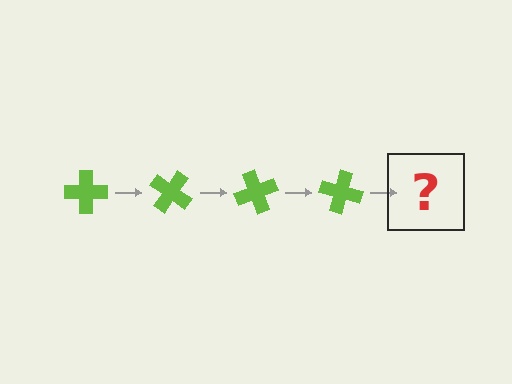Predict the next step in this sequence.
The next step is a lime cross rotated 140 degrees.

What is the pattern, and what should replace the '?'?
The pattern is that the cross rotates 35 degrees each step. The '?' should be a lime cross rotated 140 degrees.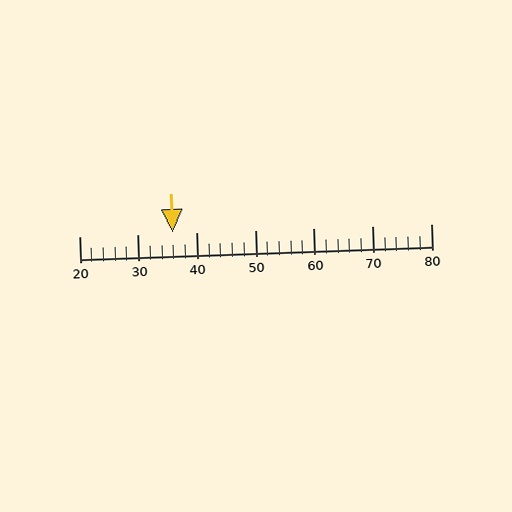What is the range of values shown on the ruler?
The ruler shows values from 20 to 80.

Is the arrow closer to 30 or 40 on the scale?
The arrow is closer to 40.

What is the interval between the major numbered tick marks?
The major tick marks are spaced 10 units apart.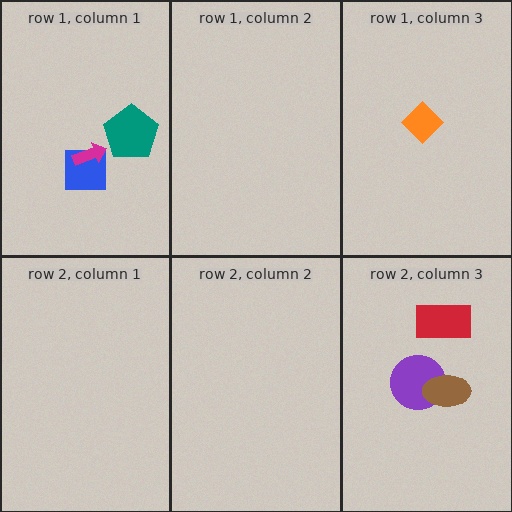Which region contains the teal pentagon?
The row 1, column 1 region.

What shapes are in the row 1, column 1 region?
The blue square, the teal pentagon, the magenta arrow.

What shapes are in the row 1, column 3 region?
The orange diamond.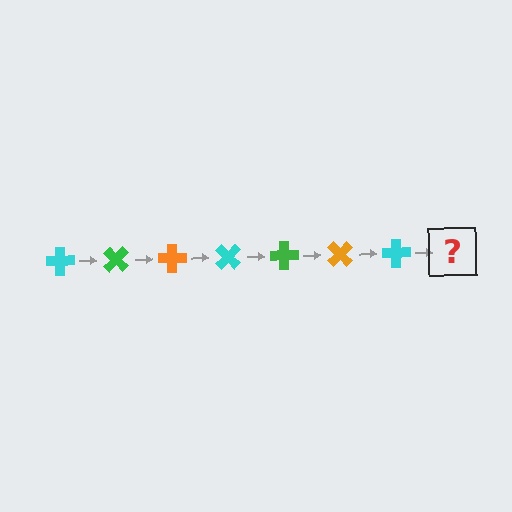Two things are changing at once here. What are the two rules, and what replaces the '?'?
The two rules are that it rotates 45 degrees each step and the color cycles through cyan, green, and orange. The '?' should be a green cross, rotated 315 degrees from the start.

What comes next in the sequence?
The next element should be a green cross, rotated 315 degrees from the start.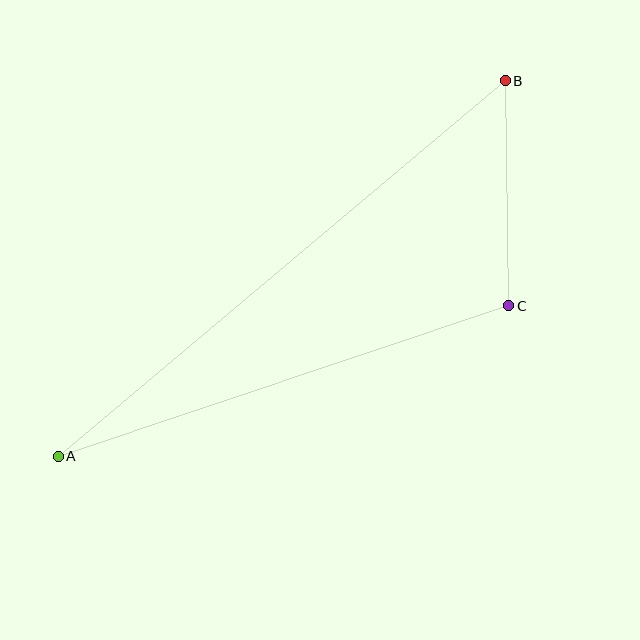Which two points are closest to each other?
Points B and C are closest to each other.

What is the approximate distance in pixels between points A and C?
The distance between A and C is approximately 475 pixels.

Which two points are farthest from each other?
Points A and B are farthest from each other.